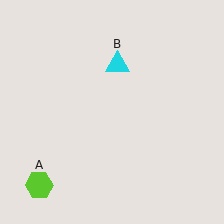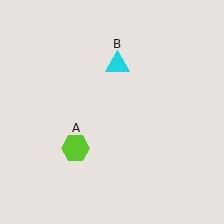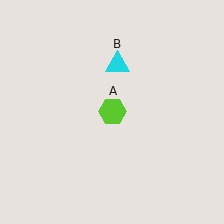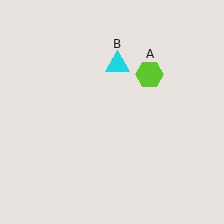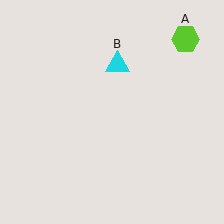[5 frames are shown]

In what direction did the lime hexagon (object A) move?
The lime hexagon (object A) moved up and to the right.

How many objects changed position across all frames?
1 object changed position: lime hexagon (object A).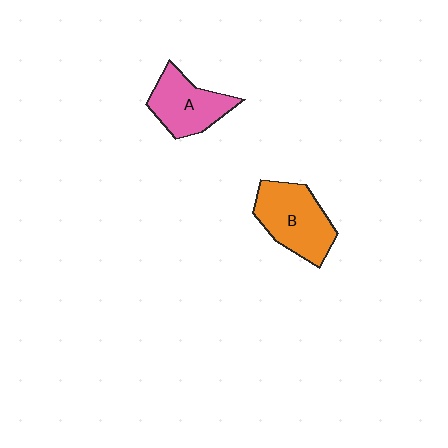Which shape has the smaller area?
Shape A (pink).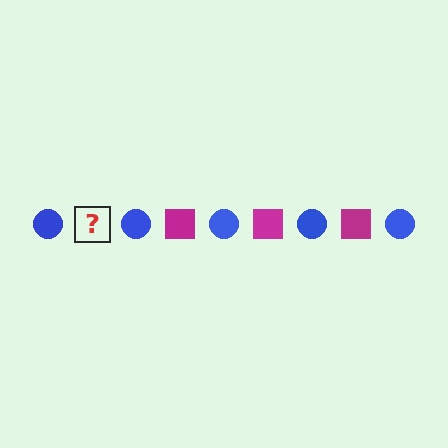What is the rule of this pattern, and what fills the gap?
The rule is that the pattern alternates between blue circle and magenta square. The gap should be filled with a magenta square.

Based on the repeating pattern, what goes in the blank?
The blank should be a magenta square.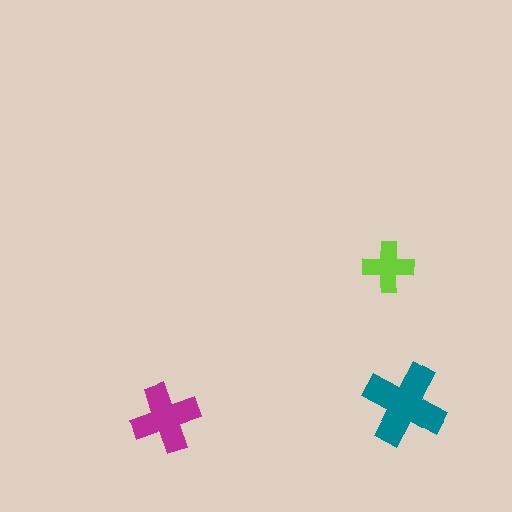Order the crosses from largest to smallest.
the teal one, the magenta one, the lime one.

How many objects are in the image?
There are 3 objects in the image.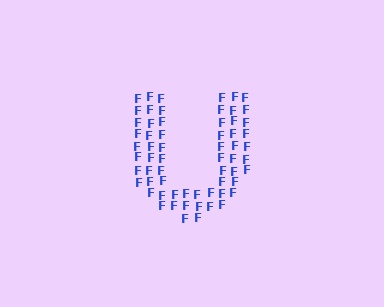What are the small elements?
The small elements are letter F's.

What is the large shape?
The large shape is the letter U.